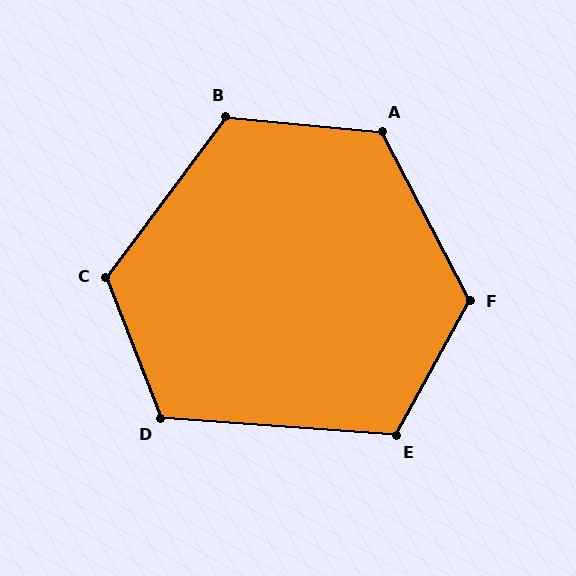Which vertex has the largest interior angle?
F, at approximately 124 degrees.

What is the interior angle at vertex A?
Approximately 123 degrees (obtuse).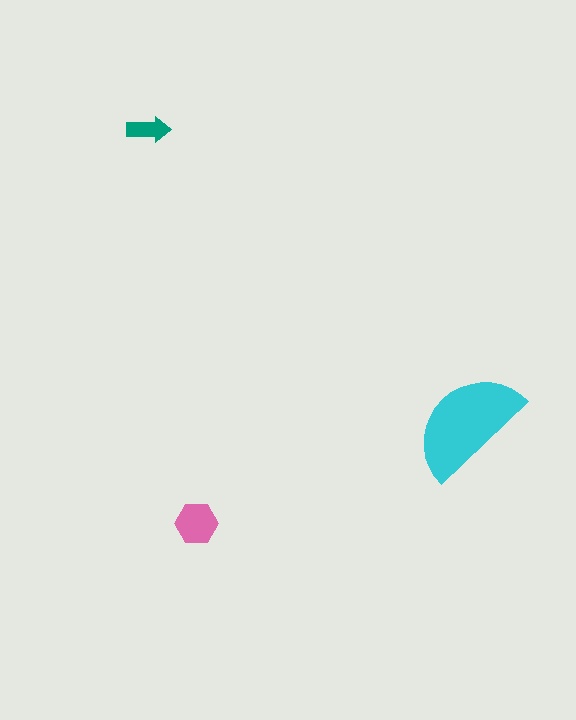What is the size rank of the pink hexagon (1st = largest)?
2nd.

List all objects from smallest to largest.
The teal arrow, the pink hexagon, the cyan semicircle.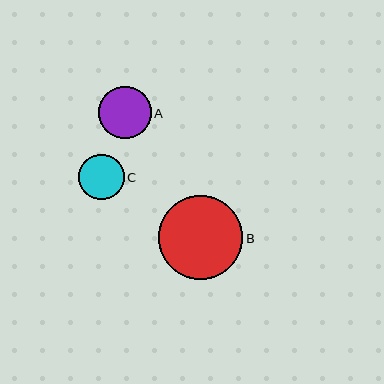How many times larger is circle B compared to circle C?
Circle B is approximately 1.9 times the size of circle C.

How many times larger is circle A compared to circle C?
Circle A is approximately 1.2 times the size of circle C.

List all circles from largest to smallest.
From largest to smallest: B, A, C.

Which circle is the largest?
Circle B is the largest with a size of approximately 84 pixels.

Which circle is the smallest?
Circle C is the smallest with a size of approximately 45 pixels.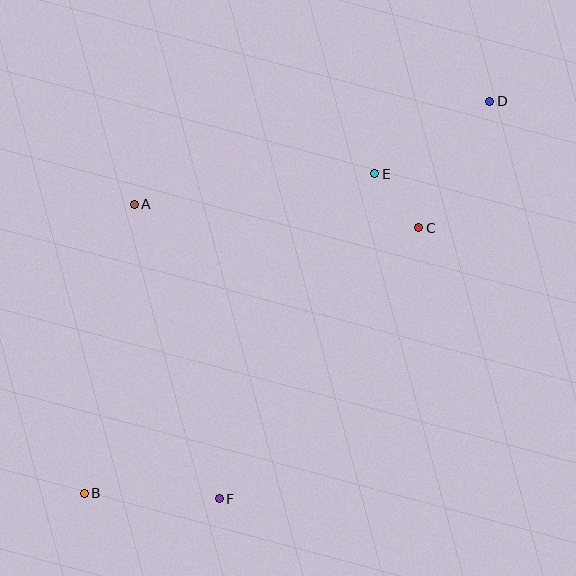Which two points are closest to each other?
Points C and E are closest to each other.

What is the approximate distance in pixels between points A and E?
The distance between A and E is approximately 242 pixels.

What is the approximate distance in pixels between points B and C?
The distance between B and C is approximately 428 pixels.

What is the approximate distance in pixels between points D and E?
The distance between D and E is approximately 136 pixels.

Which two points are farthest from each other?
Points B and D are farthest from each other.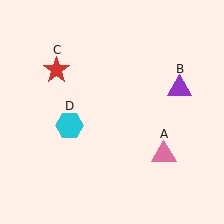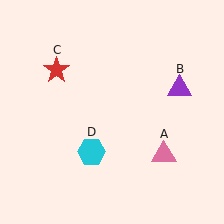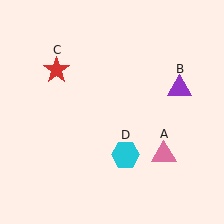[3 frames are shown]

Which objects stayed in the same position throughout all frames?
Pink triangle (object A) and purple triangle (object B) and red star (object C) remained stationary.